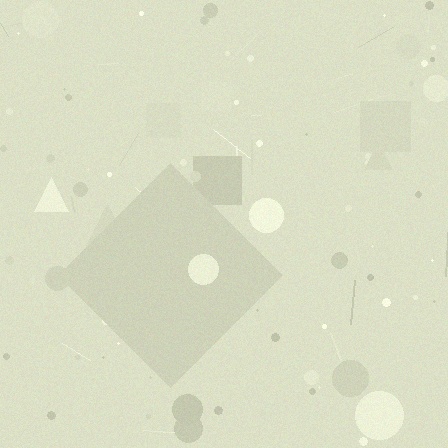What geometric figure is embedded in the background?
A diamond is embedded in the background.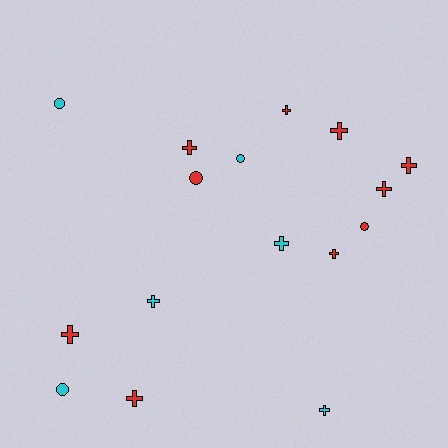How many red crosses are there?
There are 8 red crosses.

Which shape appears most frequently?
Cross, with 11 objects.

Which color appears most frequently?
Red, with 10 objects.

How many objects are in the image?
There are 16 objects.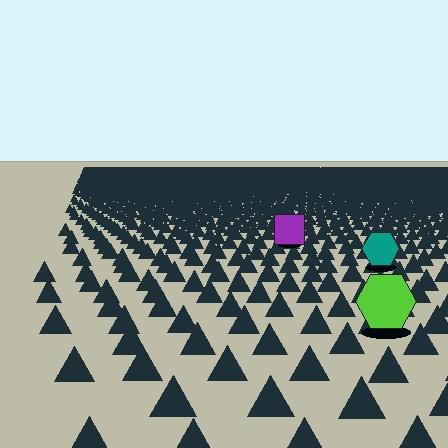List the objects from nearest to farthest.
From nearest to farthest: the lime hexagon, the teal hexagon, the purple square.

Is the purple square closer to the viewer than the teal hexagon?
No. The teal hexagon is closer — you can tell from the texture gradient: the ground texture is coarser near it.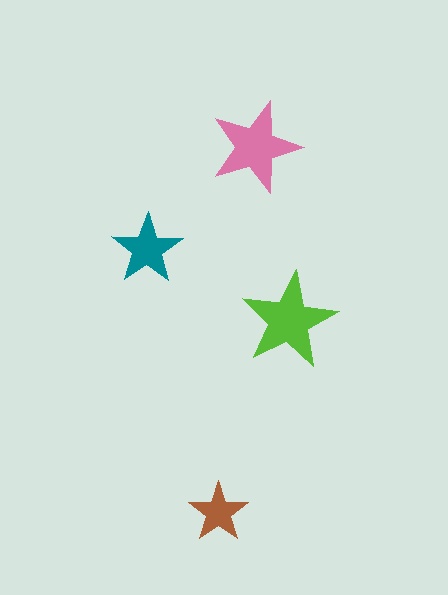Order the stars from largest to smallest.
the lime one, the pink one, the teal one, the brown one.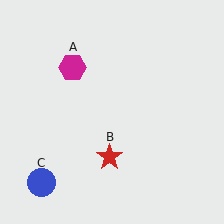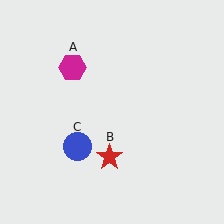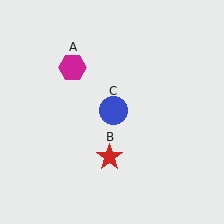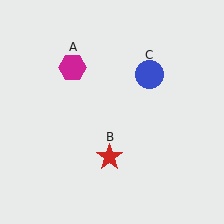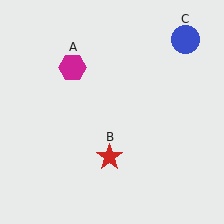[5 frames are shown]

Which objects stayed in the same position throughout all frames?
Magenta hexagon (object A) and red star (object B) remained stationary.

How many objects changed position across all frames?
1 object changed position: blue circle (object C).